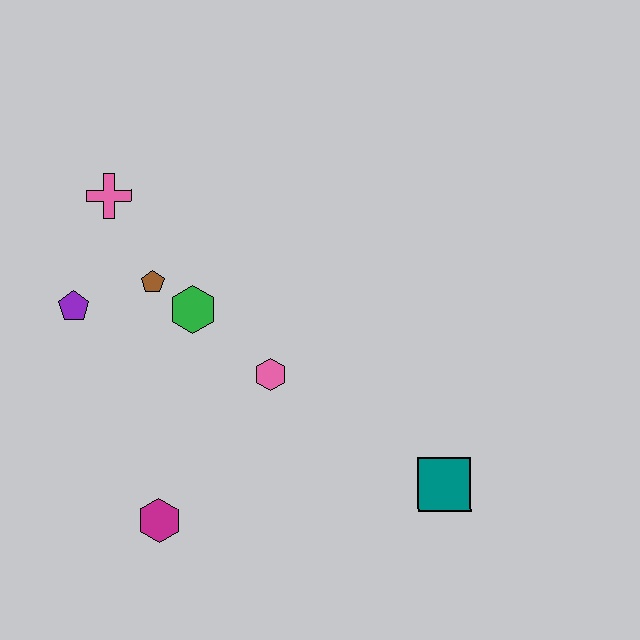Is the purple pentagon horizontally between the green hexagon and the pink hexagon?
No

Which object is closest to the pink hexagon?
The green hexagon is closest to the pink hexagon.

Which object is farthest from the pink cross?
The teal square is farthest from the pink cross.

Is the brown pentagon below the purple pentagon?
No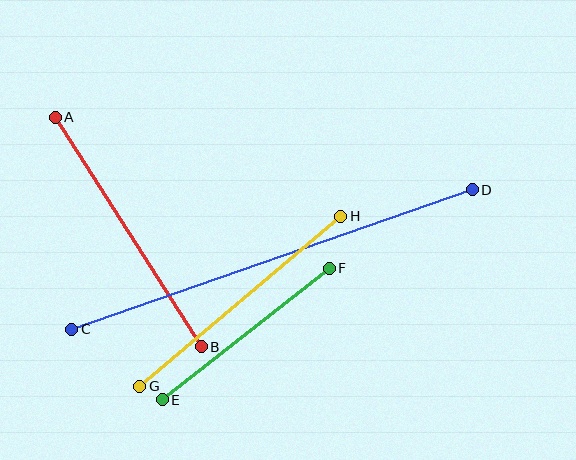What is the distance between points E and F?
The distance is approximately 213 pixels.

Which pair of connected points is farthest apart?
Points C and D are farthest apart.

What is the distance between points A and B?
The distance is approximately 272 pixels.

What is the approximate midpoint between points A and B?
The midpoint is at approximately (128, 232) pixels.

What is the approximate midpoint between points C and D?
The midpoint is at approximately (272, 259) pixels.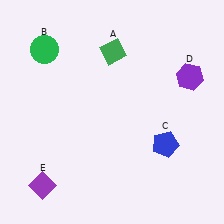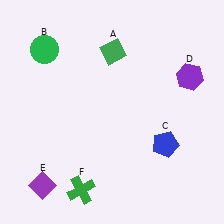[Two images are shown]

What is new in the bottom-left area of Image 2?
A green cross (F) was added in the bottom-left area of Image 2.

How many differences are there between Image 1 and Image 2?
There is 1 difference between the two images.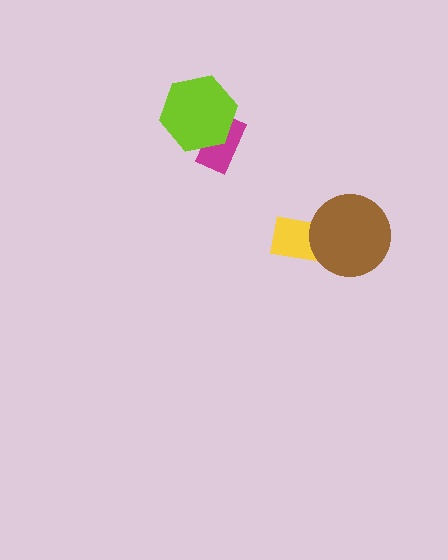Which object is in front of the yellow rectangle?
The brown circle is in front of the yellow rectangle.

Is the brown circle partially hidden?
No, no other shape covers it.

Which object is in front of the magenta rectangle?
The lime hexagon is in front of the magenta rectangle.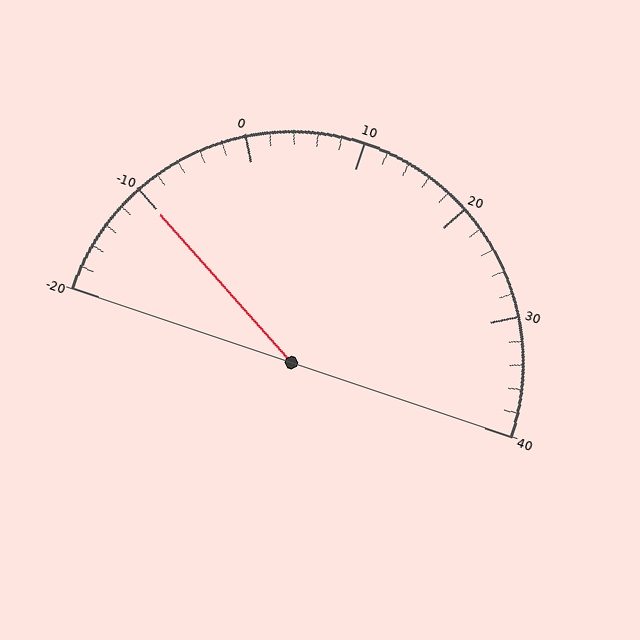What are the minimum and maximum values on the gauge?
The gauge ranges from -20 to 40.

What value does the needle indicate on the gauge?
The needle indicates approximately -10.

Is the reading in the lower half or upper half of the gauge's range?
The reading is in the lower half of the range (-20 to 40).